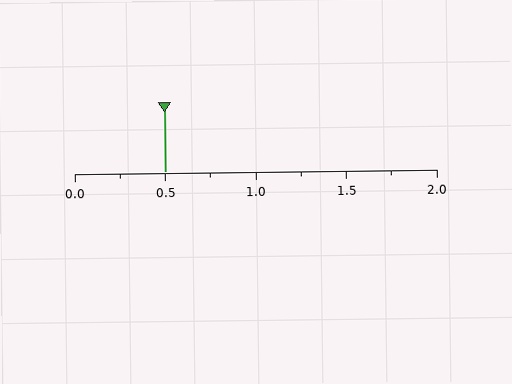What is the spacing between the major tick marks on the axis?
The major ticks are spaced 0.5 apart.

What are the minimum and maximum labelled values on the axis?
The axis runs from 0.0 to 2.0.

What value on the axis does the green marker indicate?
The marker indicates approximately 0.5.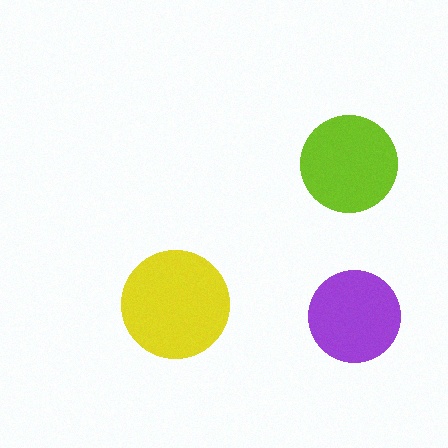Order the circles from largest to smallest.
the yellow one, the lime one, the purple one.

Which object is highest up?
The lime circle is topmost.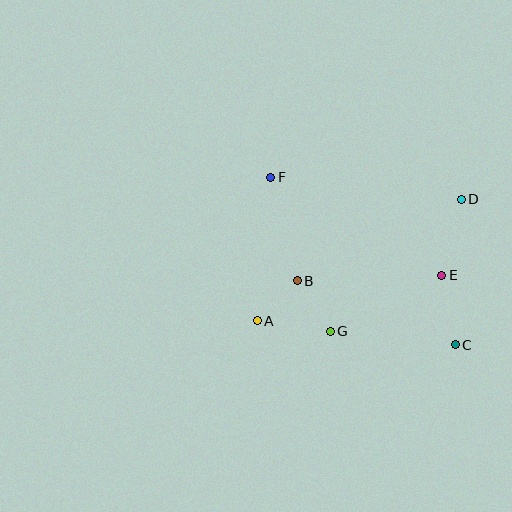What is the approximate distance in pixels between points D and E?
The distance between D and E is approximately 79 pixels.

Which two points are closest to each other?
Points A and B are closest to each other.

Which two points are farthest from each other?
Points C and F are farthest from each other.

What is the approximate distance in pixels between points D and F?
The distance between D and F is approximately 192 pixels.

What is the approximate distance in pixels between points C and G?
The distance between C and G is approximately 126 pixels.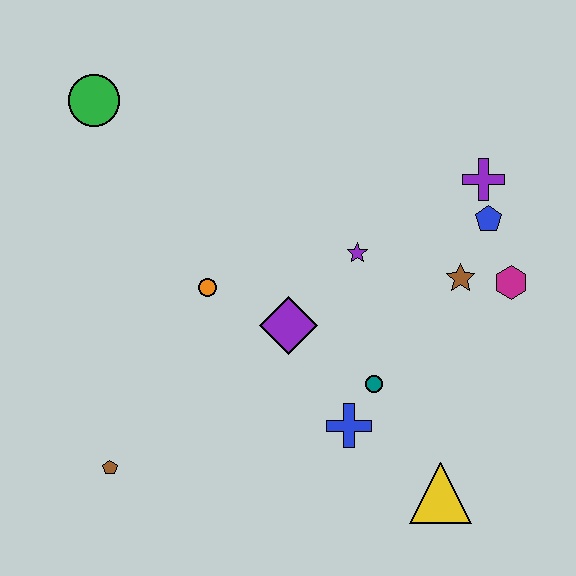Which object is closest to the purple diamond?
The orange circle is closest to the purple diamond.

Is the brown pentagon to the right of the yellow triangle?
No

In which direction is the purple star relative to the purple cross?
The purple star is to the left of the purple cross.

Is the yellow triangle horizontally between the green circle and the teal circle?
No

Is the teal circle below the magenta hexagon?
Yes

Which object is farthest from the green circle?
The yellow triangle is farthest from the green circle.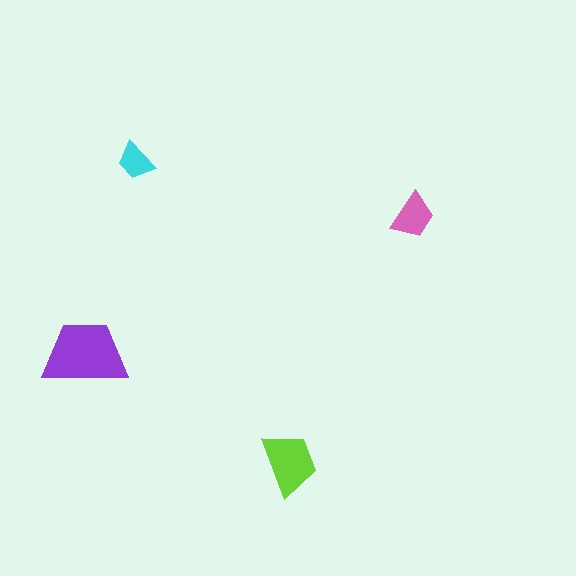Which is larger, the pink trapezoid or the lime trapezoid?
The lime one.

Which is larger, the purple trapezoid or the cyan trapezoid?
The purple one.